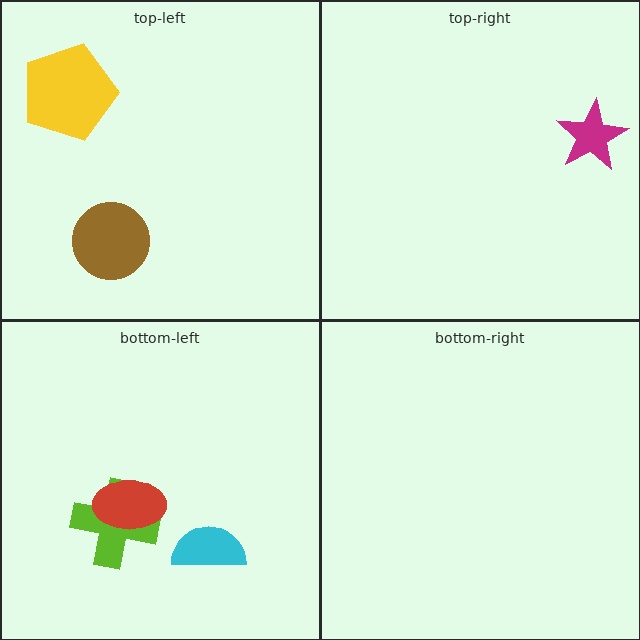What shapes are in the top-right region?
The magenta star.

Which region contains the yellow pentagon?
The top-left region.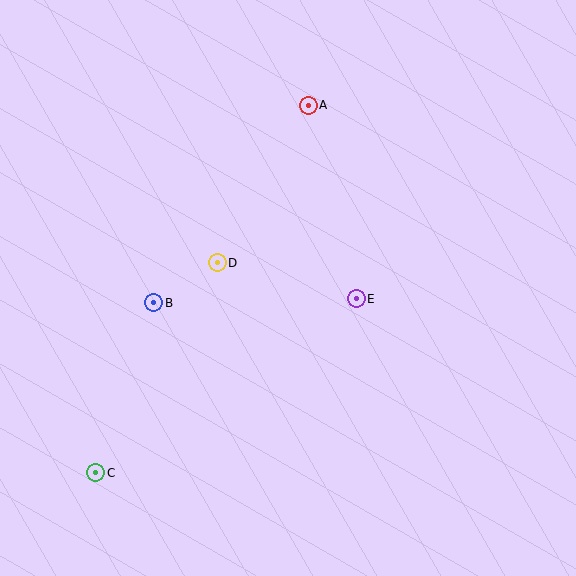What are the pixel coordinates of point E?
Point E is at (356, 299).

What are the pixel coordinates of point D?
Point D is at (217, 263).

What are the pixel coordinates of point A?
Point A is at (308, 105).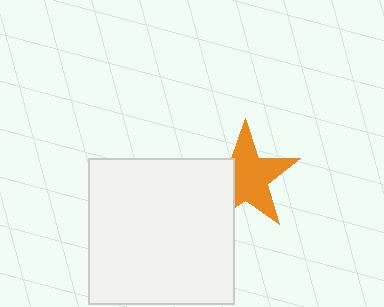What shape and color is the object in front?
The object in front is a white square.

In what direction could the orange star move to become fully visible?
The orange star could move right. That would shift it out from behind the white square entirely.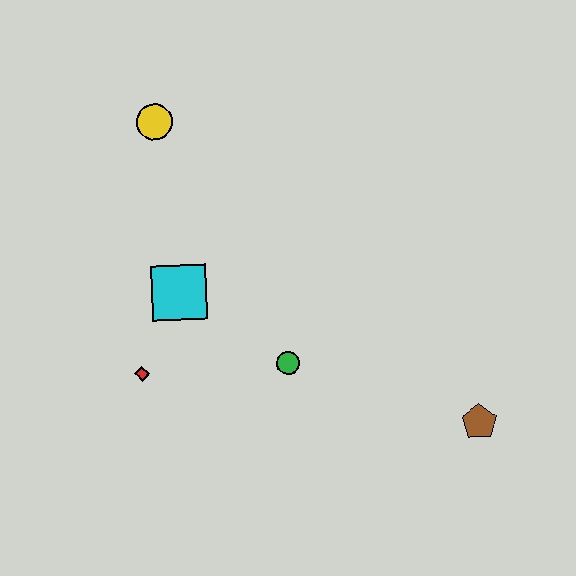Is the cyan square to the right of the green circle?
No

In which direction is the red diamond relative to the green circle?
The red diamond is to the left of the green circle.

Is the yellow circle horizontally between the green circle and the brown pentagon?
No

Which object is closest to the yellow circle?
The cyan square is closest to the yellow circle.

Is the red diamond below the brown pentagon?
No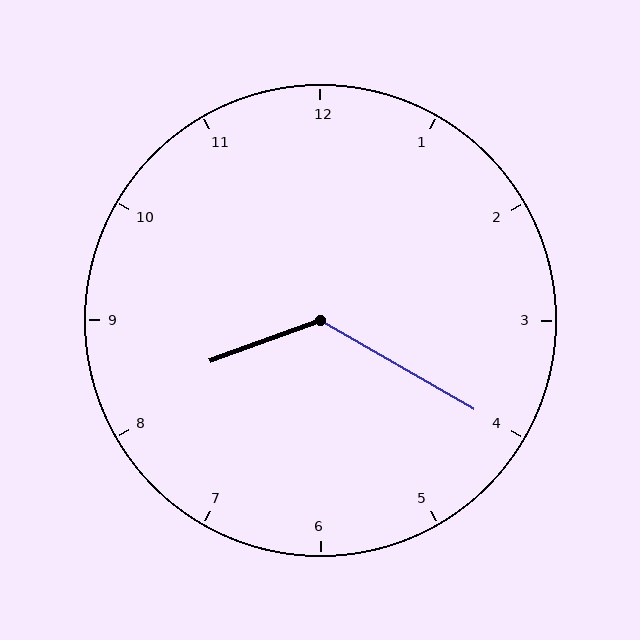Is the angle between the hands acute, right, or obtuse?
It is obtuse.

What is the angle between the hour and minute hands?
Approximately 130 degrees.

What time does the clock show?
8:20.